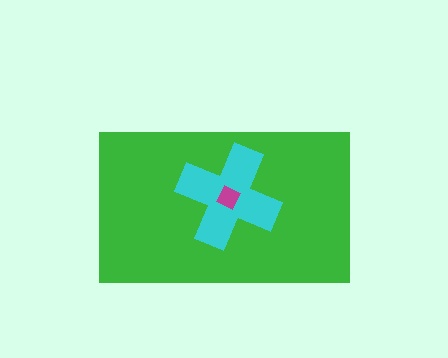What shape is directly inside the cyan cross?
The magenta diamond.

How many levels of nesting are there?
3.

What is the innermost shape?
The magenta diamond.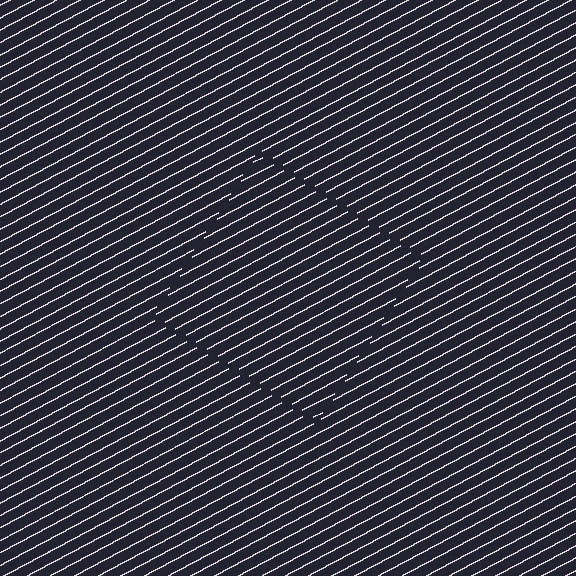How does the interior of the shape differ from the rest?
The interior of the shape contains the same grating, shifted by half a period — the contour is defined by the phase discontinuity where line-ends from the inner and outer gratings abut.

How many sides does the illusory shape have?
4 sides — the line-ends trace a square.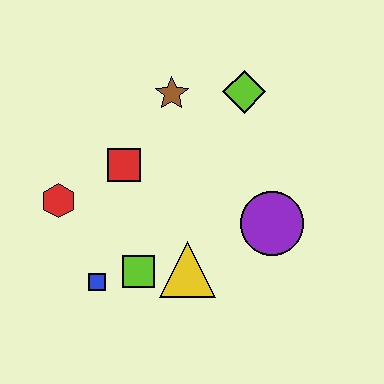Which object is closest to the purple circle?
The yellow triangle is closest to the purple circle.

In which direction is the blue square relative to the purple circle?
The blue square is to the left of the purple circle.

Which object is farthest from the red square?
The purple circle is farthest from the red square.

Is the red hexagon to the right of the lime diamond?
No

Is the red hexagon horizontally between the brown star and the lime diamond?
No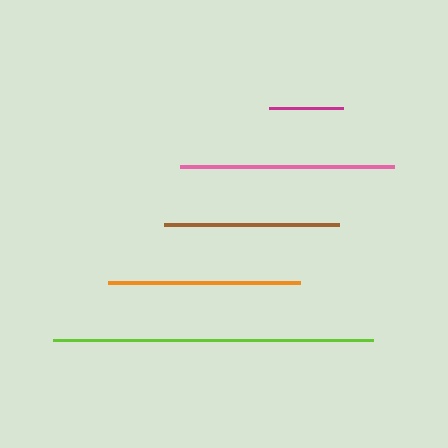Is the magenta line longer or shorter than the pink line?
The pink line is longer than the magenta line.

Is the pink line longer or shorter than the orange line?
The pink line is longer than the orange line.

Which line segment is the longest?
The lime line is the longest at approximately 320 pixels.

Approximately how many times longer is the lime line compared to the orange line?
The lime line is approximately 1.7 times the length of the orange line.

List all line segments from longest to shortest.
From longest to shortest: lime, pink, orange, brown, magenta.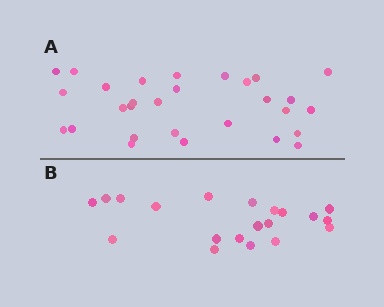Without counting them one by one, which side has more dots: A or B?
Region A (the top region) has more dots.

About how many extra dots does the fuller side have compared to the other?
Region A has roughly 8 or so more dots than region B.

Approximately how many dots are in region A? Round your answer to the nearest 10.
About 30 dots. (The exact count is 29, which rounds to 30.)